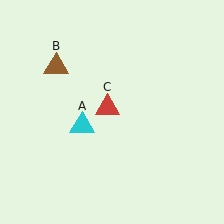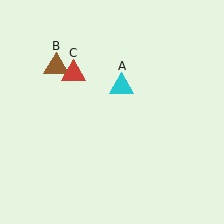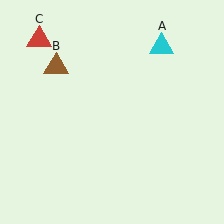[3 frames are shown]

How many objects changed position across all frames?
2 objects changed position: cyan triangle (object A), red triangle (object C).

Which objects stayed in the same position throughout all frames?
Brown triangle (object B) remained stationary.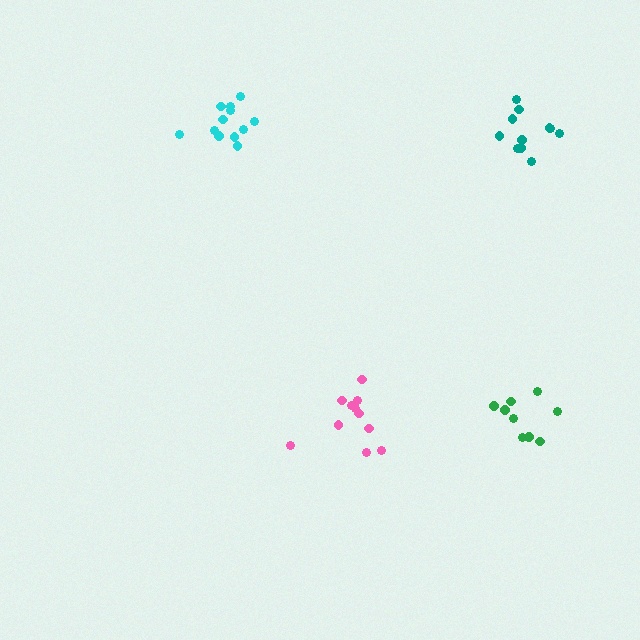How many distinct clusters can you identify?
There are 4 distinct clusters.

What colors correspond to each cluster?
The clusters are colored: teal, cyan, pink, green.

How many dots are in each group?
Group 1: 11 dots, Group 2: 12 dots, Group 3: 11 dots, Group 4: 9 dots (43 total).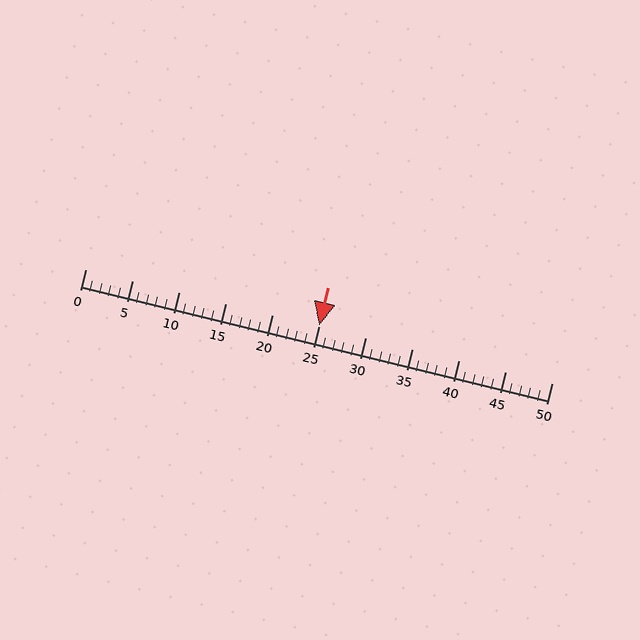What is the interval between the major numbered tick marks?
The major tick marks are spaced 5 units apart.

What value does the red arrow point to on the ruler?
The red arrow points to approximately 25.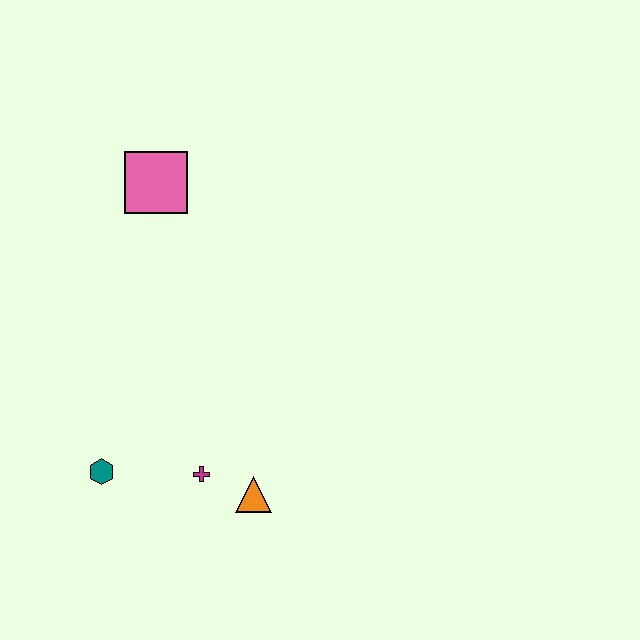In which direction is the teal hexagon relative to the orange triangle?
The teal hexagon is to the left of the orange triangle.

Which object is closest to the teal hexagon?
The magenta cross is closest to the teal hexagon.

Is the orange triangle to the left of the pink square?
No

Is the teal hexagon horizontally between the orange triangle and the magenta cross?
No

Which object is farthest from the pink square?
The orange triangle is farthest from the pink square.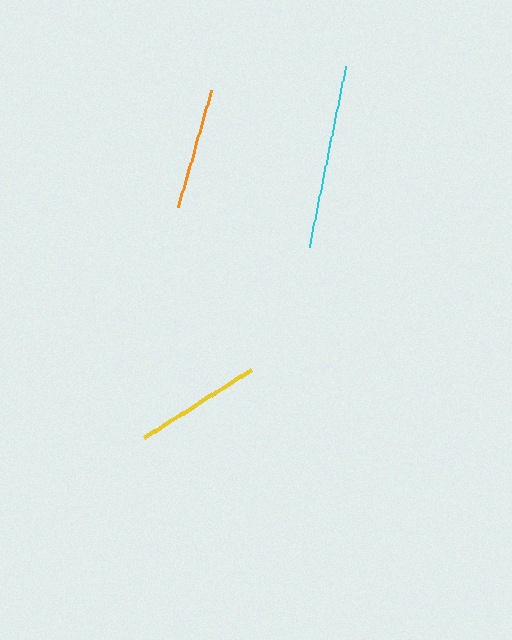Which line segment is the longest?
The cyan line is the longest at approximately 184 pixels.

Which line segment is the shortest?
The orange line is the shortest at approximately 121 pixels.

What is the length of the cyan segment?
The cyan segment is approximately 184 pixels long.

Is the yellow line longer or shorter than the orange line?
The yellow line is longer than the orange line.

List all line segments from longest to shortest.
From longest to shortest: cyan, yellow, orange.